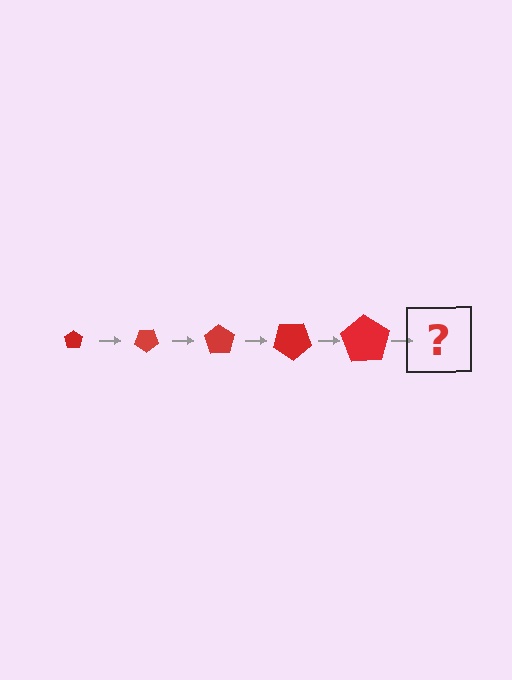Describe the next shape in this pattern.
It should be a pentagon, larger than the previous one and rotated 175 degrees from the start.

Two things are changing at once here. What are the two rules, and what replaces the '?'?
The two rules are that the pentagon grows larger each step and it rotates 35 degrees each step. The '?' should be a pentagon, larger than the previous one and rotated 175 degrees from the start.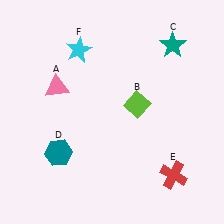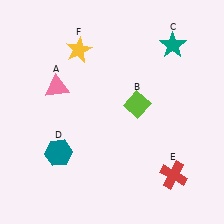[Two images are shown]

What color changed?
The star (F) changed from cyan in Image 1 to yellow in Image 2.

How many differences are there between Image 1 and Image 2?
There is 1 difference between the two images.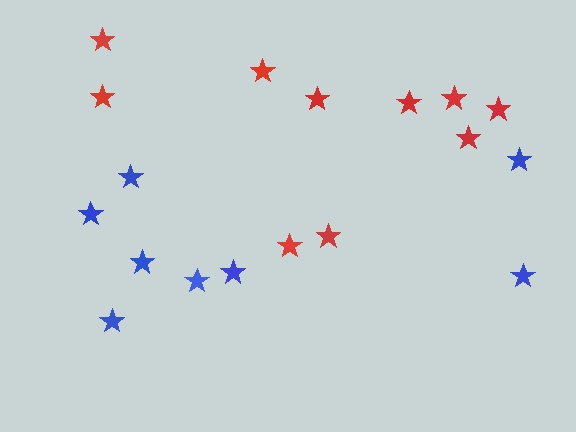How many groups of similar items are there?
There are 2 groups: one group of blue stars (8) and one group of red stars (10).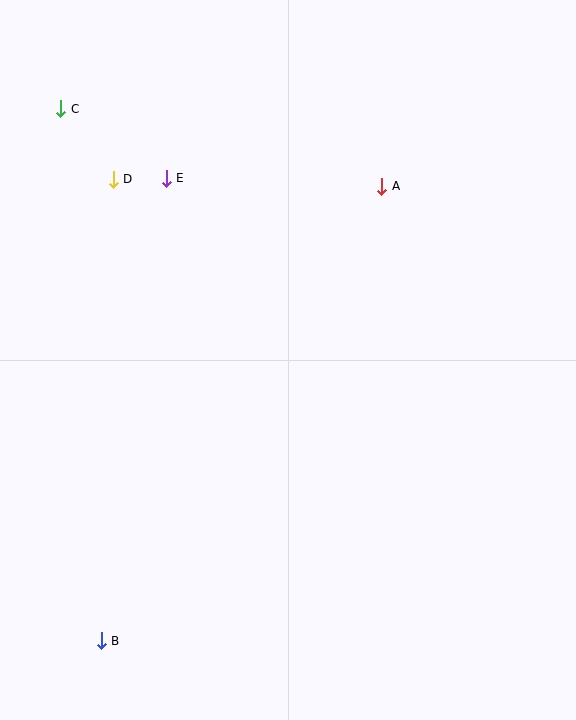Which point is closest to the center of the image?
Point A at (382, 186) is closest to the center.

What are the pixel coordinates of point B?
Point B is at (101, 641).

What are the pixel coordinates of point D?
Point D is at (113, 179).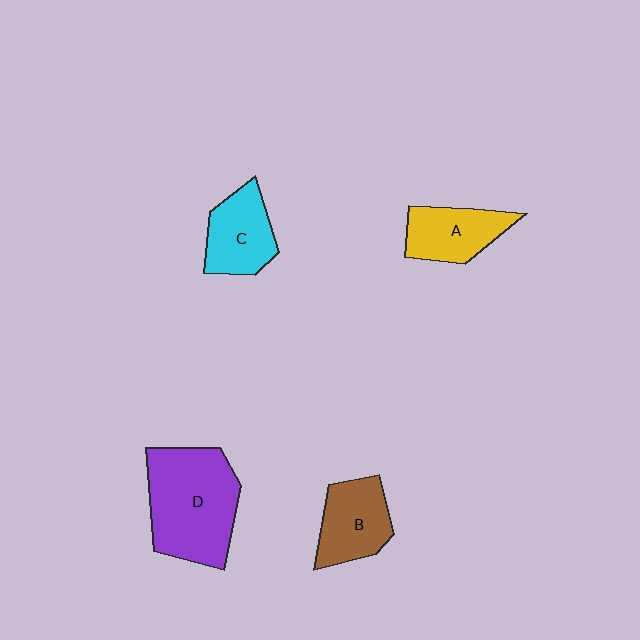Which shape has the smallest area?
Shape A (yellow).